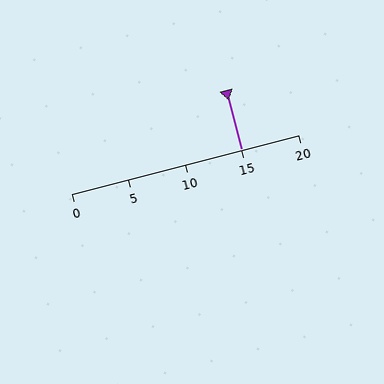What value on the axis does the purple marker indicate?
The marker indicates approximately 15.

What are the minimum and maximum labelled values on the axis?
The axis runs from 0 to 20.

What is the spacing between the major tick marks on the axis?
The major ticks are spaced 5 apart.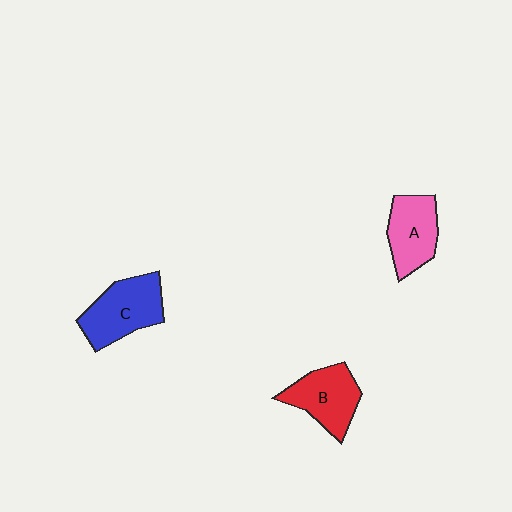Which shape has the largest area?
Shape C (blue).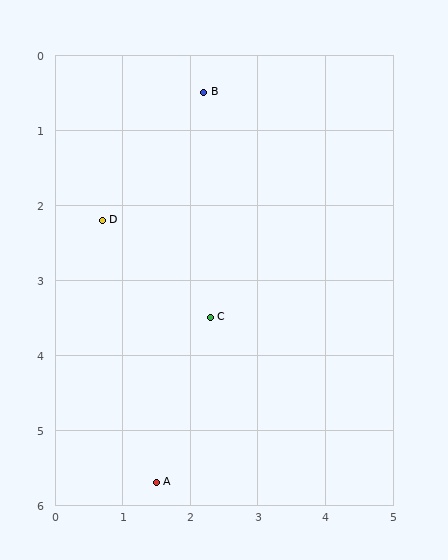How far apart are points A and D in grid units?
Points A and D are about 3.6 grid units apart.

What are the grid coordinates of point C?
Point C is at approximately (2.3, 3.5).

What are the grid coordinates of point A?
Point A is at approximately (1.5, 5.7).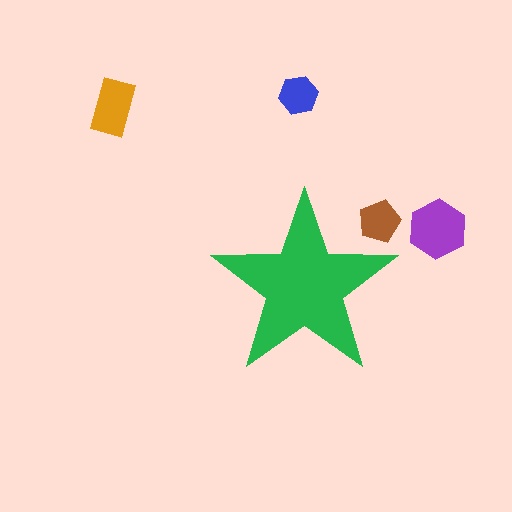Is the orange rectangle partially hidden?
No, the orange rectangle is fully visible.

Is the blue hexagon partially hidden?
No, the blue hexagon is fully visible.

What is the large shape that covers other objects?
A green star.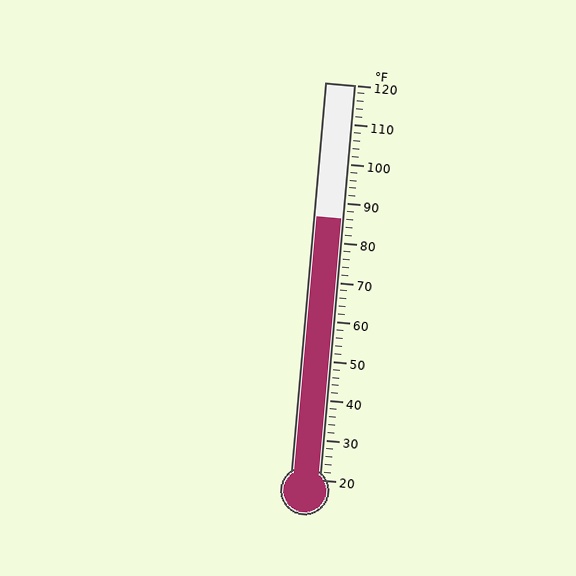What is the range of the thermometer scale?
The thermometer scale ranges from 20°F to 120°F.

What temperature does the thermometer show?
The thermometer shows approximately 86°F.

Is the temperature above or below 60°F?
The temperature is above 60°F.